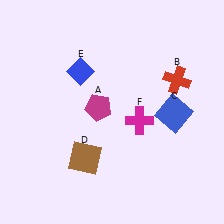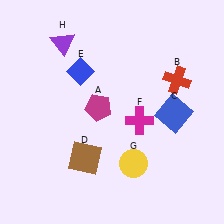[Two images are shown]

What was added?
A yellow circle (G), a purple triangle (H) were added in Image 2.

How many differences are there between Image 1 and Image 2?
There are 2 differences between the two images.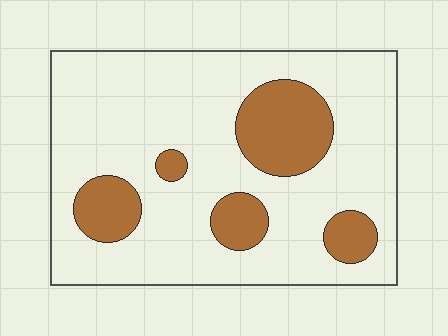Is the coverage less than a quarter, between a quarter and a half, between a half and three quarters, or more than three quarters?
Less than a quarter.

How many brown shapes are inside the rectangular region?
5.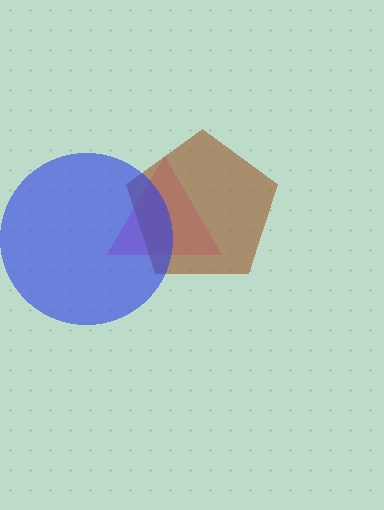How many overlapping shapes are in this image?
There are 3 overlapping shapes in the image.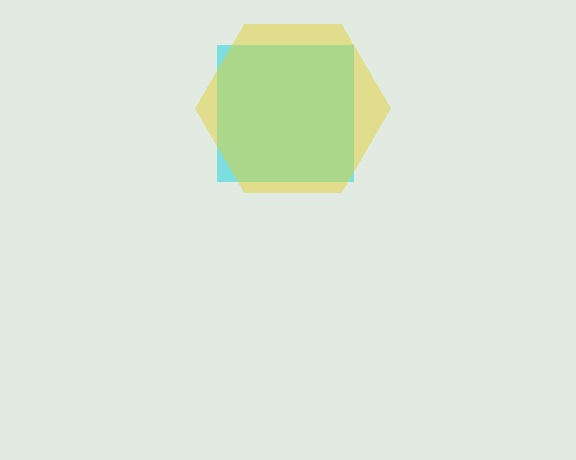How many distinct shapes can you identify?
There are 2 distinct shapes: a cyan square, a yellow hexagon.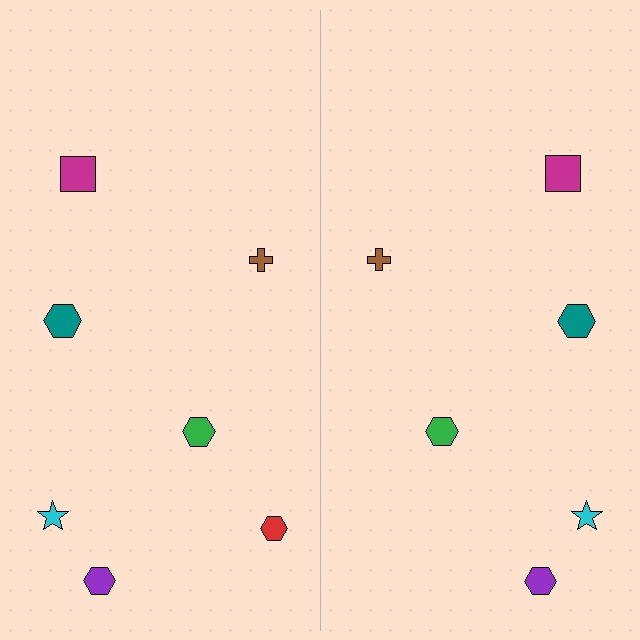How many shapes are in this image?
There are 13 shapes in this image.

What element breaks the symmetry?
A red hexagon is missing from the right side.